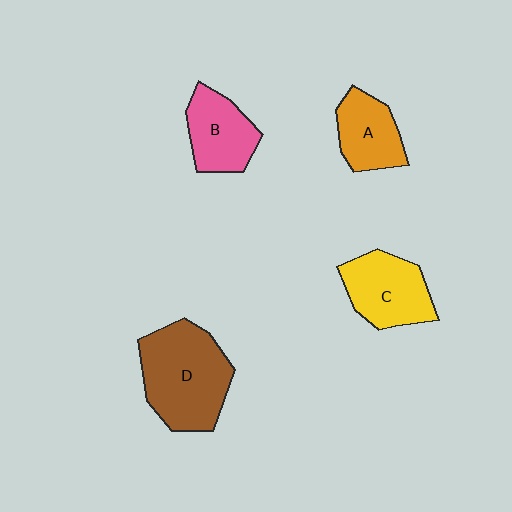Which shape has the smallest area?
Shape A (orange).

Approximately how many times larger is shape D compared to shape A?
Approximately 1.8 times.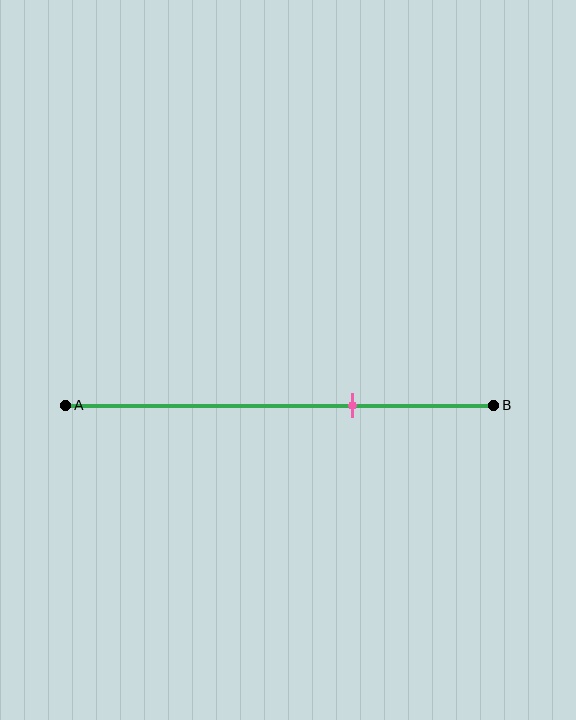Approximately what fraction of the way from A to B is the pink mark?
The pink mark is approximately 65% of the way from A to B.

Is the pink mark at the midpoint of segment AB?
No, the mark is at about 65% from A, not at the 50% midpoint.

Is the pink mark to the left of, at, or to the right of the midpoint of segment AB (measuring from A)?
The pink mark is to the right of the midpoint of segment AB.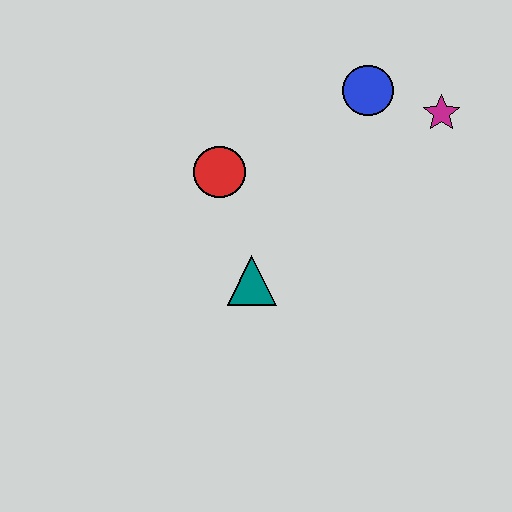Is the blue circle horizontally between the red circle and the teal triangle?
No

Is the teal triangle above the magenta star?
No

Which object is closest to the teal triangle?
The red circle is closest to the teal triangle.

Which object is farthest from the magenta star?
The teal triangle is farthest from the magenta star.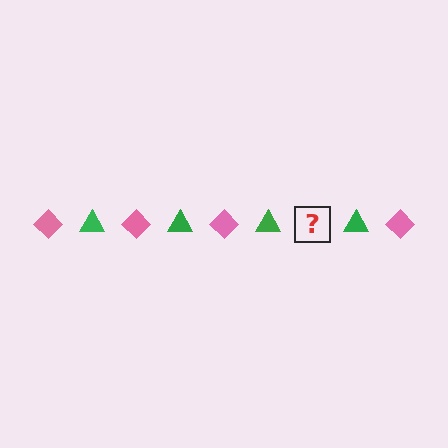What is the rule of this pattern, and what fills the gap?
The rule is that the pattern alternates between pink diamond and green triangle. The gap should be filled with a pink diamond.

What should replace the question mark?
The question mark should be replaced with a pink diamond.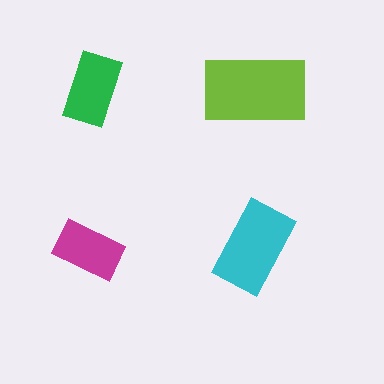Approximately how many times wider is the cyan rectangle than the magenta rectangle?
About 1.5 times wider.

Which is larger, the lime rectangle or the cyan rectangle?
The lime one.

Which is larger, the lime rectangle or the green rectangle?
The lime one.